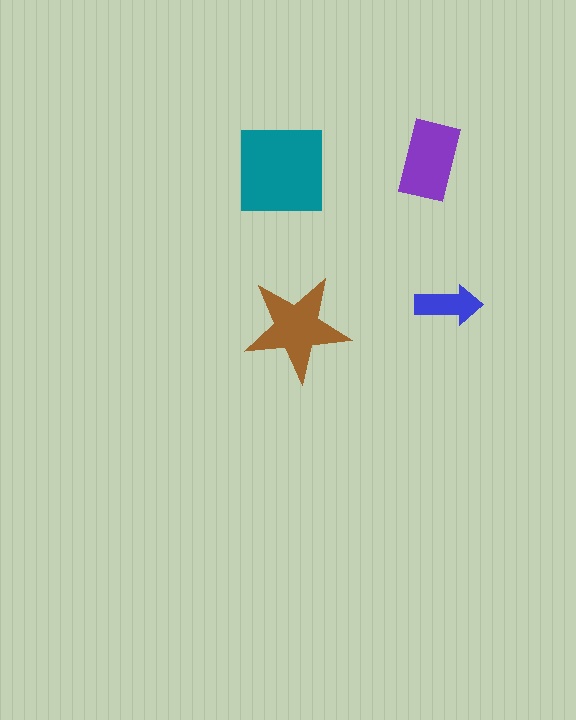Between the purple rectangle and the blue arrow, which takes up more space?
The purple rectangle.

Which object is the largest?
The teal square.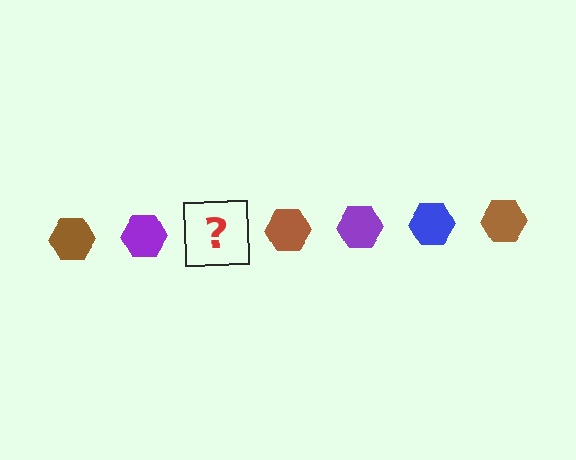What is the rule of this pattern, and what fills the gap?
The rule is that the pattern cycles through brown, purple, blue hexagons. The gap should be filled with a blue hexagon.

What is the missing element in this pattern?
The missing element is a blue hexagon.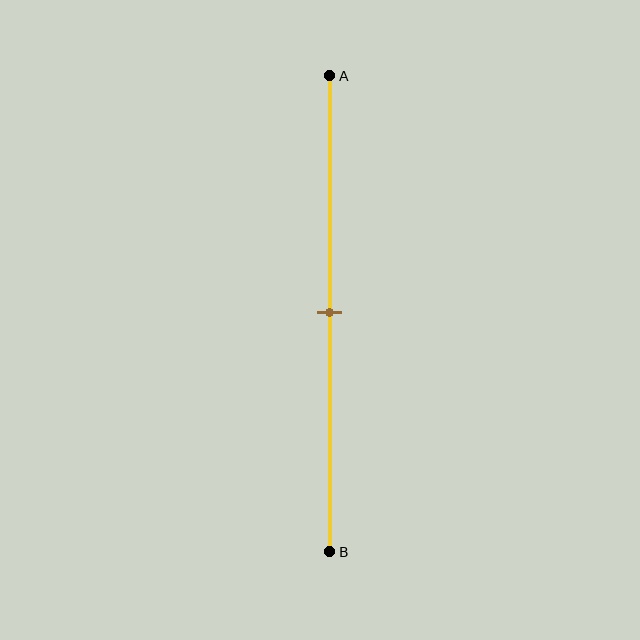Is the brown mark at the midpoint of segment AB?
Yes, the mark is approximately at the midpoint.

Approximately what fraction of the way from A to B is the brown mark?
The brown mark is approximately 50% of the way from A to B.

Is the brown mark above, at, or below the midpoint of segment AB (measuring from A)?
The brown mark is approximately at the midpoint of segment AB.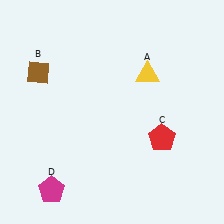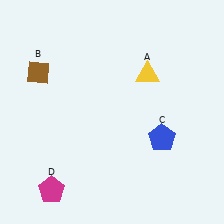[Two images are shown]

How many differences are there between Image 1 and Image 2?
There is 1 difference between the two images.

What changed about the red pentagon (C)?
In Image 1, C is red. In Image 2, it changed to blue.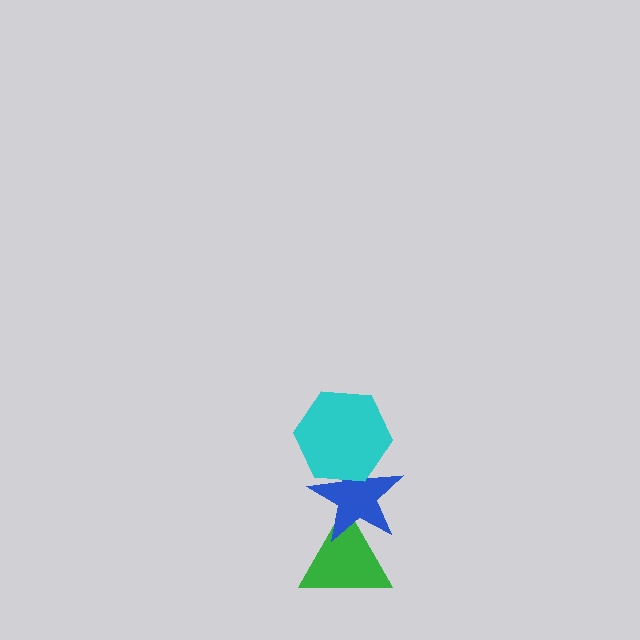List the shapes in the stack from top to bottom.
From top to bottom: the cyan hexagon, the blue star, the green triangle.